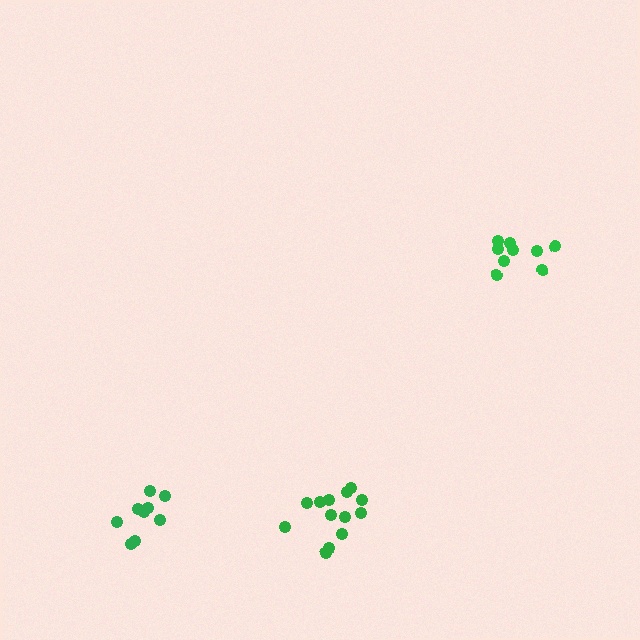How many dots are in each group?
Group 1: 9 dots, Group 2: 13 dots, Group 3: 9 dots (31 total).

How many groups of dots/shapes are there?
There are 3 groups.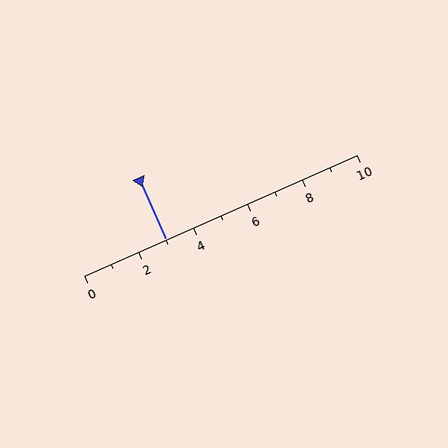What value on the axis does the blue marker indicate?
The marker indicates approximately 3.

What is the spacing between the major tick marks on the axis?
The major ticks are spaced 2 apart.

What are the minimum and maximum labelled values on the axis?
The axis runs from 0 to 10.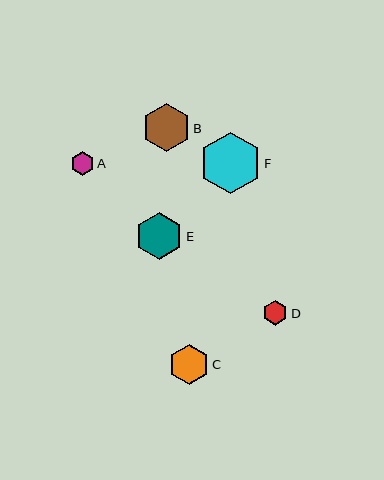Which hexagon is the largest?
Hexagon F is the largest with a size of approximately 62 pixels.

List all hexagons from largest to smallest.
From largest to smallest: F, B, E, C, D, A.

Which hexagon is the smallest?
Hexagon A is the smallest with a size of approximately 24 pixels.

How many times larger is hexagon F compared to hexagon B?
Hexagon F is approximately 1.3 times the size of hexagon B.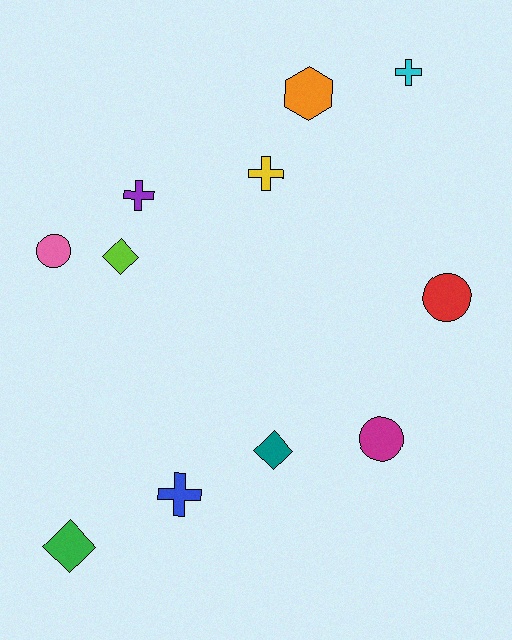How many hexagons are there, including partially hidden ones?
There is 1 hexagon.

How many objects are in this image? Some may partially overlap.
There are 11 objects.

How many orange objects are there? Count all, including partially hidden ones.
There is 1 orange object.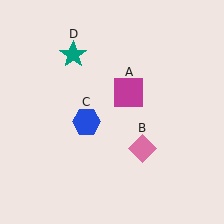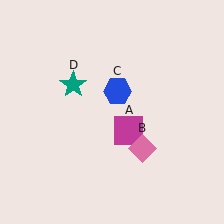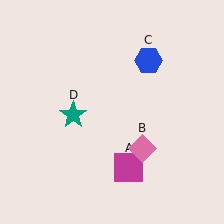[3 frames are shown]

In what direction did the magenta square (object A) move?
The magenta square (object A) moved down.